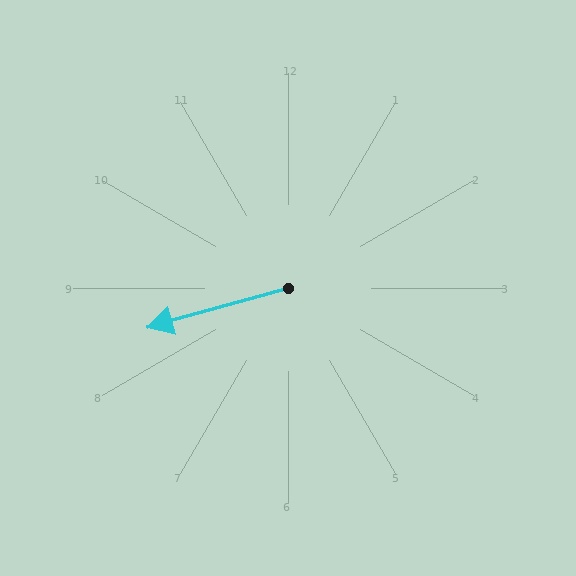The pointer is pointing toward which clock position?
Roughly 8 o'clock.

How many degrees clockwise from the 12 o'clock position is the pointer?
Approximately 254 degrees.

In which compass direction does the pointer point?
West.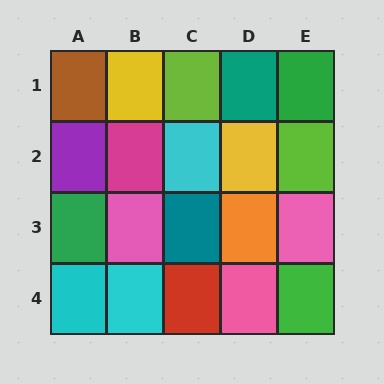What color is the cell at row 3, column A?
Green.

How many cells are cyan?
3 cells are cyan.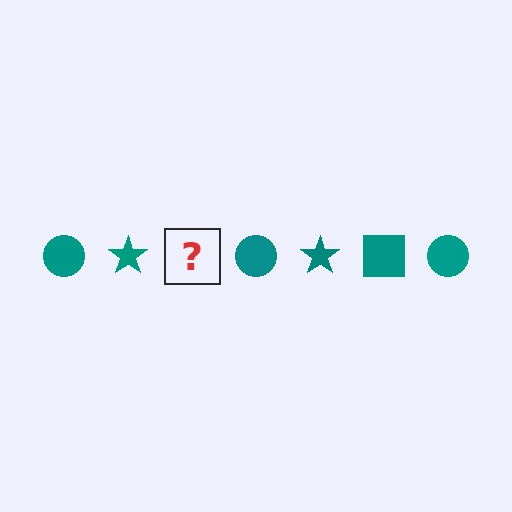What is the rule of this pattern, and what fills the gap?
The rule is that the pattern cycles through circle, star, square shapes in teal. The gap should be filled with a teal square.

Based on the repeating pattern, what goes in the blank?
The blank should be a teal square.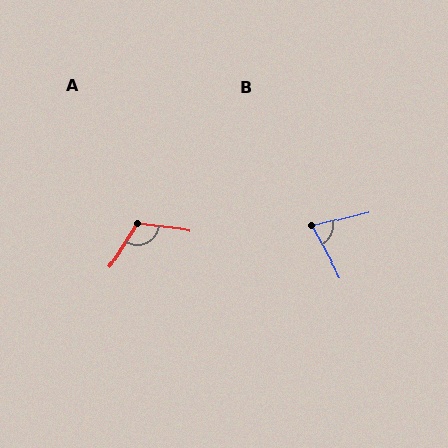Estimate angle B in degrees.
Approximately 75 degrees.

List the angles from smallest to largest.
B (75°), A (115°).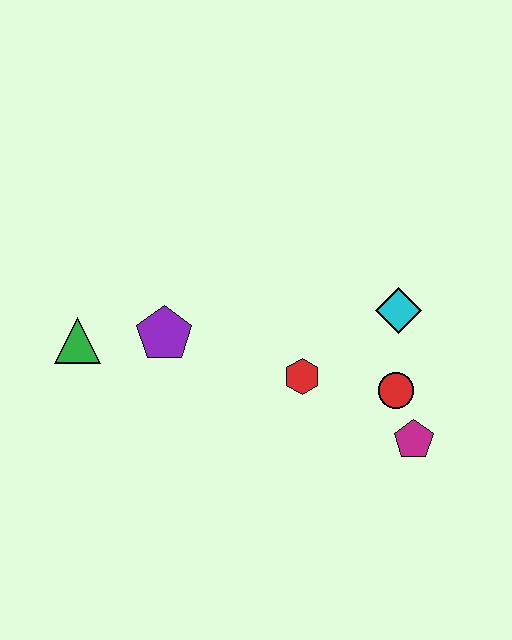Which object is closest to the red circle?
The magenta pentagon is closest to the red circle.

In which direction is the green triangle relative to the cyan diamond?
The green triangle is to the left of the cyan diamond.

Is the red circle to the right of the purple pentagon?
Yes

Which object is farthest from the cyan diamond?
The green triangle is farthest from the cyan diamond.